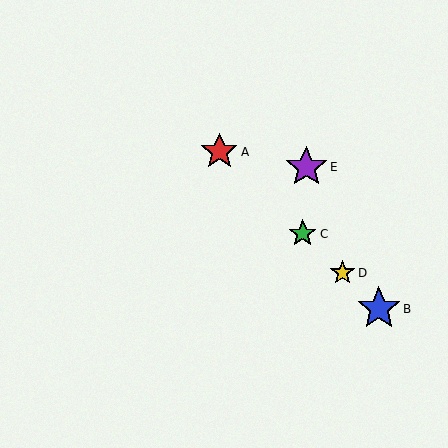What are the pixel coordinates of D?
Object D is at (342, 273).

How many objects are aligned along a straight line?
4 objects (A, B, C, D) are aligned along a straight line.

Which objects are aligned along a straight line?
Objects A, B, C, D are aligned along a straight line.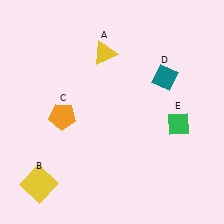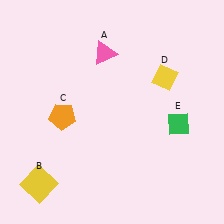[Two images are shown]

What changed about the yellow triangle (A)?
In Image 1, A is yellow. In Image 2, it changed to pink.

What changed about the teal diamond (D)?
In Image 1, D is teal. In Image 2, it changed to yellow.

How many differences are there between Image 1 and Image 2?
There are 2 differences between the two images.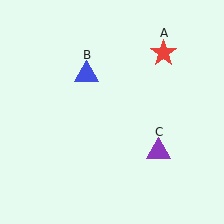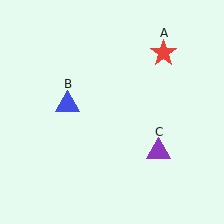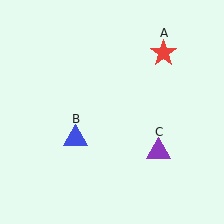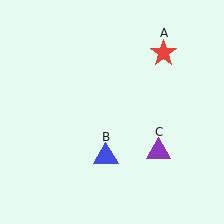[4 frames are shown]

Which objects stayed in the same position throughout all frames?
Red star (object A) and purple triangle (object C) remained stationary.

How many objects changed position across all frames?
1 object changed position: blue triangle (object B).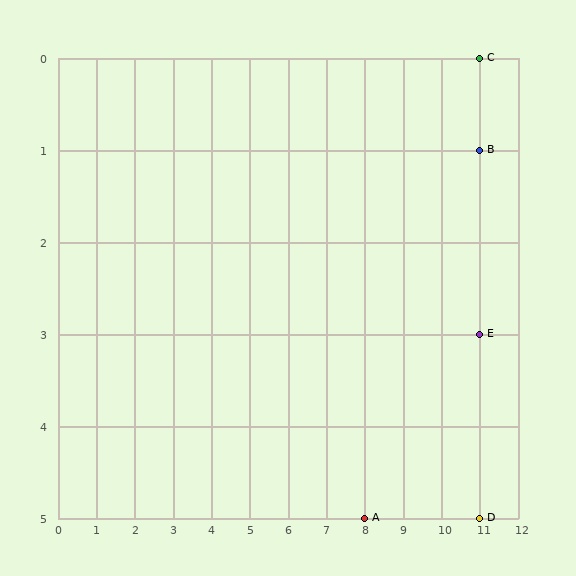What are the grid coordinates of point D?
Point D is at grid coordinates (11, 5).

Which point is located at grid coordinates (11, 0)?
Point C is at (11, 0).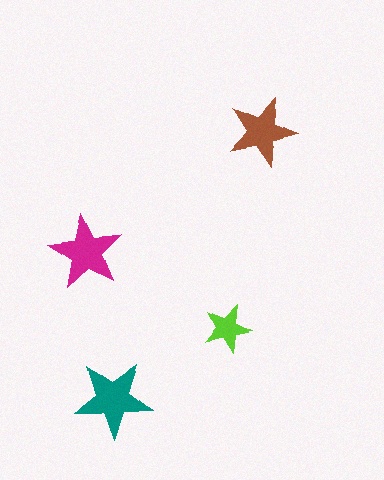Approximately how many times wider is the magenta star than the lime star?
About 1.5 times wider.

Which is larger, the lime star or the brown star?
The brown one.